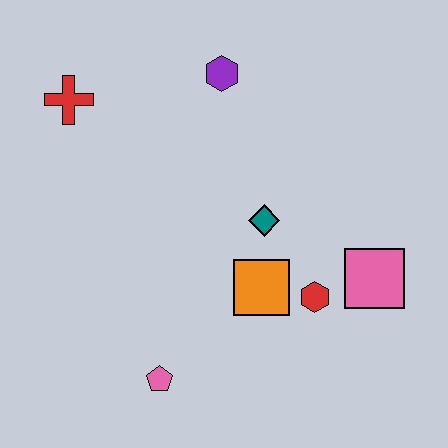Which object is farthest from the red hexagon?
The red cross is farthest from the red hexagon.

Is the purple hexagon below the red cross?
No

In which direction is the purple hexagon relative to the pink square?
The purple hexagon is above the pink square.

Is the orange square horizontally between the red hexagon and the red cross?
Yes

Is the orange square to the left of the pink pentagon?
No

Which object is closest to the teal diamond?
The orange square is closest to the teal diamond.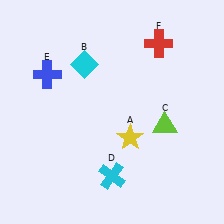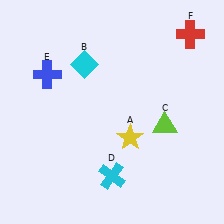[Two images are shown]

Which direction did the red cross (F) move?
The red cross (F) moved right.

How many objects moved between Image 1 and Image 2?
1 object moved between the two images.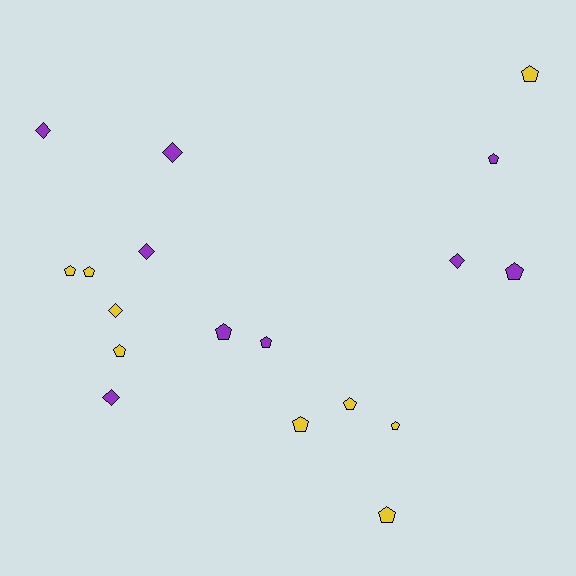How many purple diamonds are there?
There are 5 purple diamonds.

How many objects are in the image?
There are 18 objects.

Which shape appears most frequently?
Pentagon, with 12 objects.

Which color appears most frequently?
Yellow, with 9 objects.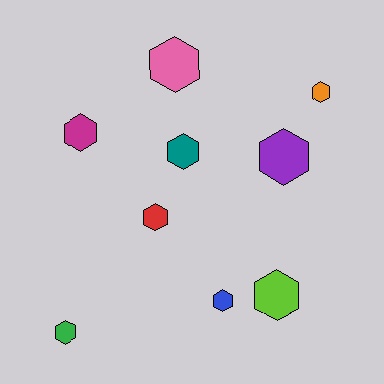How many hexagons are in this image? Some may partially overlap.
There are 9 hexagons.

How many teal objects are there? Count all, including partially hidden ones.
There is 1 teal object.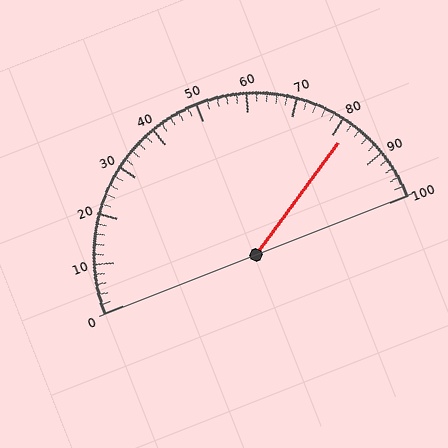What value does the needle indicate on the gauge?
The needle indicates approximately 82.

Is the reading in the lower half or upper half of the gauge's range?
The reading is in the upper half of the range (0 to 100).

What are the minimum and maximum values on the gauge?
The gauge ranges from 0 to 100.